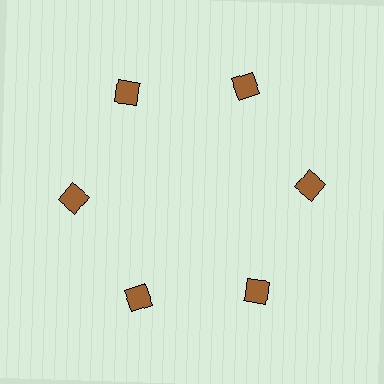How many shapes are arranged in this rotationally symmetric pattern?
There are 6 shapes, arranged in 6 groups of 1.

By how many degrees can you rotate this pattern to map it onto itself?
The pattern maps onto itself every 60 degrees of rotation.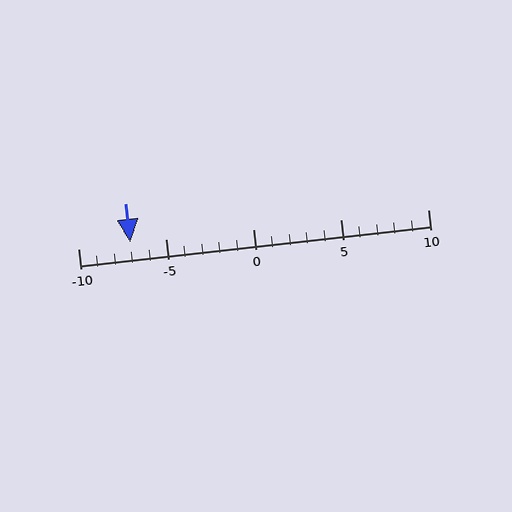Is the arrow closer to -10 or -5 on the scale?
The arrow is closer to -5.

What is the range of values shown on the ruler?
The ruler shows values from -10 to 10.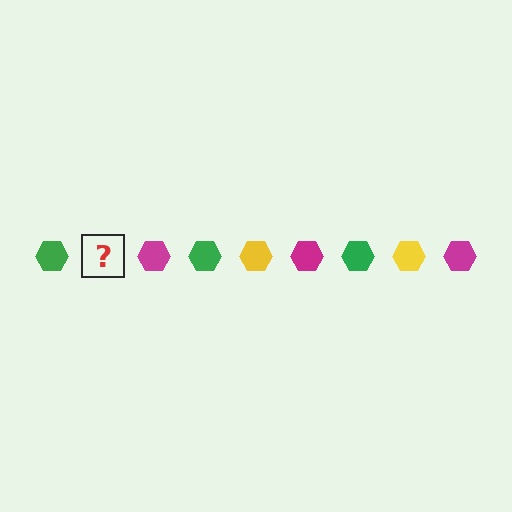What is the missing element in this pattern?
The missing element is a yellow hexagon.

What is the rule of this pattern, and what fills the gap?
The rule is that the pattern cycles through green, yellow, magenta hexagons. The gap should be filled with a yellow hexagon.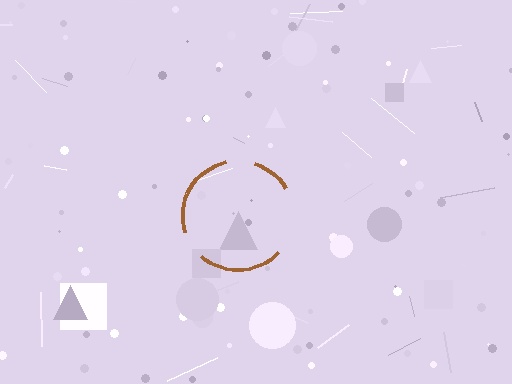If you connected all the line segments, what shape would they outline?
They would outline a circle.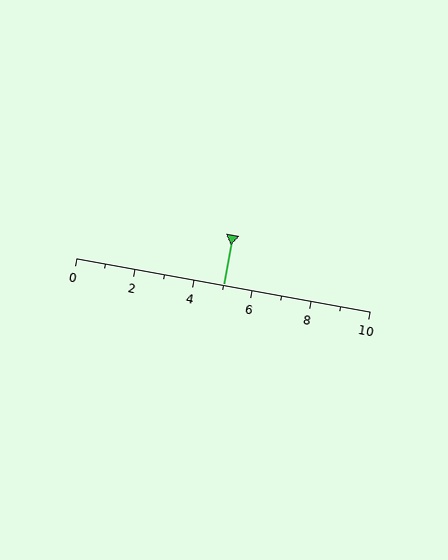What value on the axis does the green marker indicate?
The marker indicates approximately 5.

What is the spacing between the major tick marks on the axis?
The major ticks are spaced 2 apart.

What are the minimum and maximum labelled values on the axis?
The axis runs from 0 to 10.